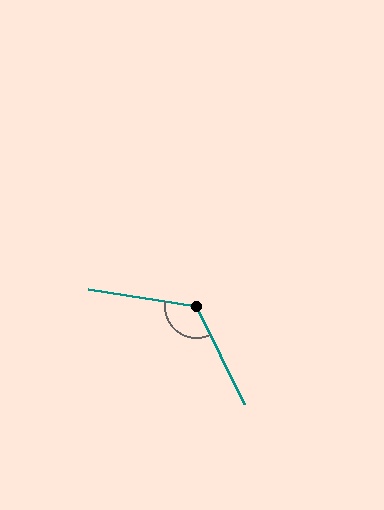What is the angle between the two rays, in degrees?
Approximately 124 degrees.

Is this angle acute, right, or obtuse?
It is obtuse.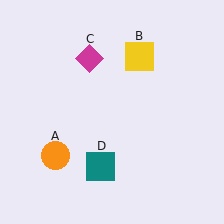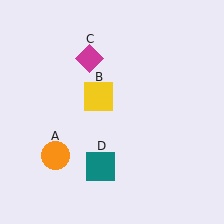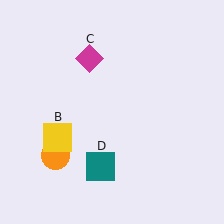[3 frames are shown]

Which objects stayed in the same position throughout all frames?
Orange circle (object A) and magenta diamond (object C) and teal square (object D) remained stationary.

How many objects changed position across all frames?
1 object changed position: yellow square (object B).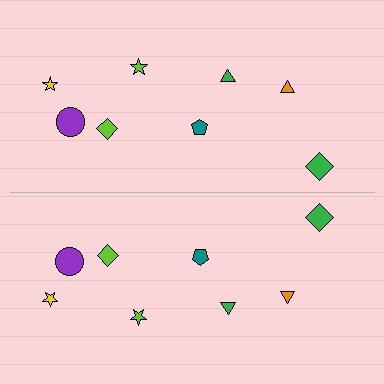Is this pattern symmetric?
Yes, this pattern has bilateral (reflection) symmetry.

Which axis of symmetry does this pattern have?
The pattern has a horizontal axis of symmetry running through the center of the image.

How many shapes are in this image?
There are 16 shapes in this image.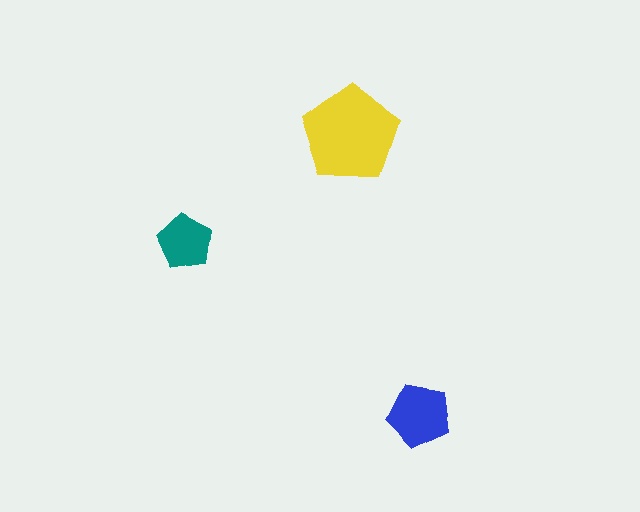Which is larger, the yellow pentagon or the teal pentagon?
The yellow one.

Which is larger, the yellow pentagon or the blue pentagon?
The yellow one.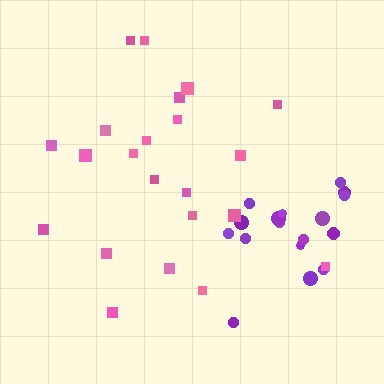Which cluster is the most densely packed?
Purple.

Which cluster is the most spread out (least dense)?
Pink.